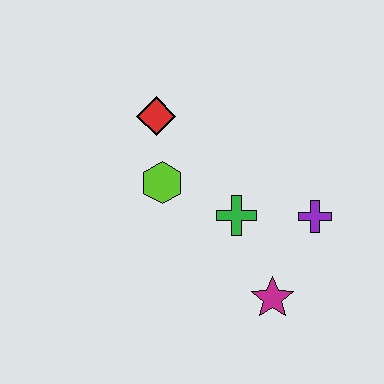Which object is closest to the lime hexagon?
The red diamond is closest to the lime hexagon.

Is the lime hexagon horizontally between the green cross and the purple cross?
No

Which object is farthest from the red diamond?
The magenta star is farthest from the red diamond.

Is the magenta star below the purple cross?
Yes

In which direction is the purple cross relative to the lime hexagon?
The purple cross is to the right of the lime hexagon.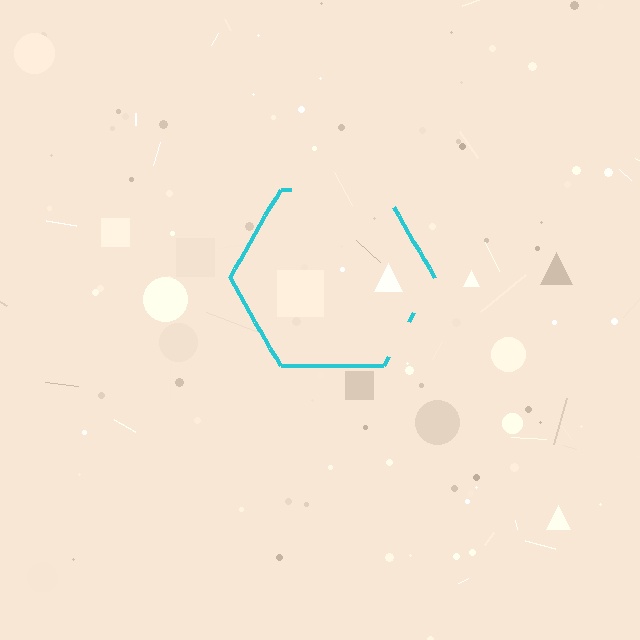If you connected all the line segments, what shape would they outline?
They would outline a hexagon.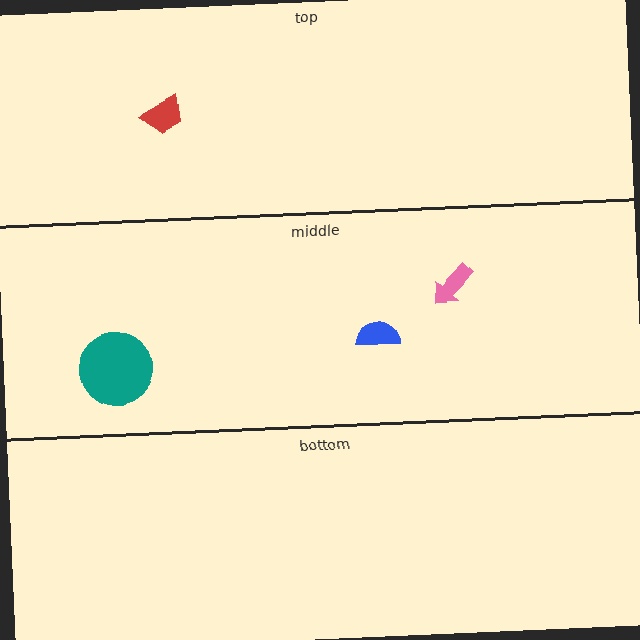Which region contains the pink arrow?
The middle region.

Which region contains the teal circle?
The middle region.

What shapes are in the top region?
The red trapezoid.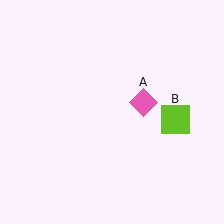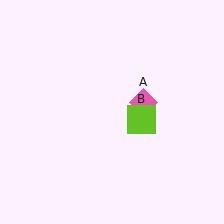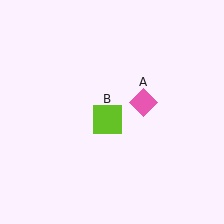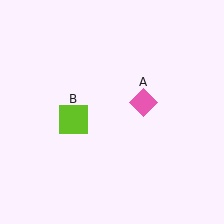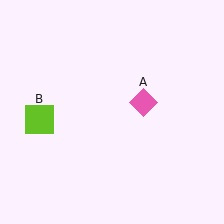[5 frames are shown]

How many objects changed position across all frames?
1 object changed position: lime square (object B).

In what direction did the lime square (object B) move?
The lime square (object B) moved left.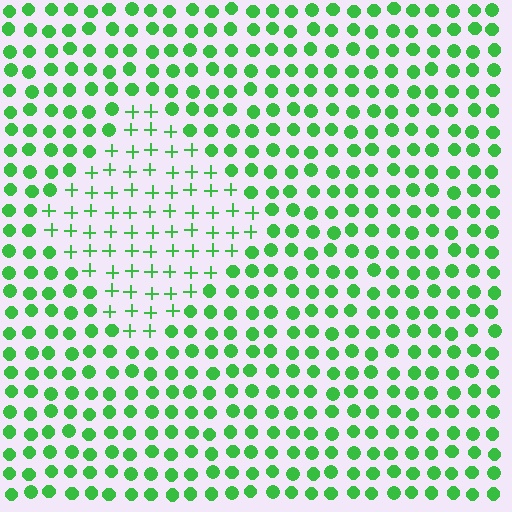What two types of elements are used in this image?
The image uses plus signs inside the diamond region and circles outside it.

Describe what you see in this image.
The image is filled with small green elements arranged in a uniform grid. A diamond-shaped region contains plus signs, while the surrounding area contains circles. The boundary is defined purely by the change in element shape.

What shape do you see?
I see a diamond.